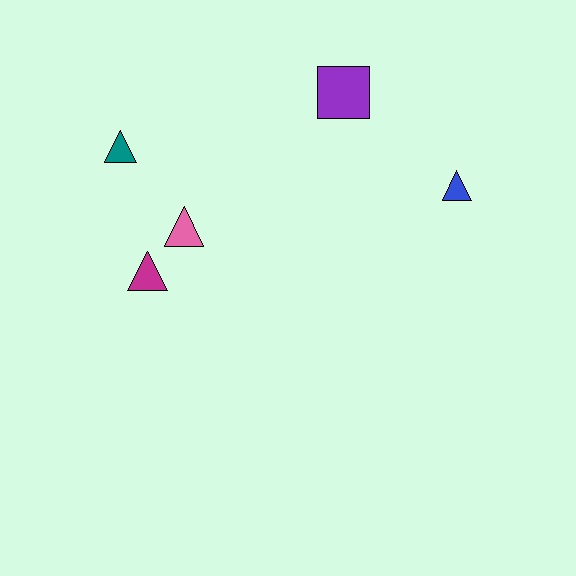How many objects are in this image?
There are 5 objects.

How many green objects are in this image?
There are no green objects.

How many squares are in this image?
There is 1 square.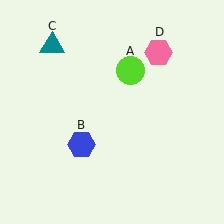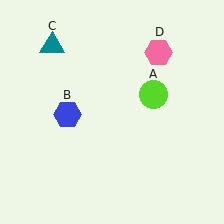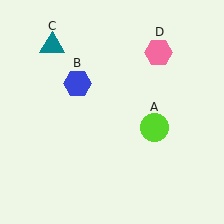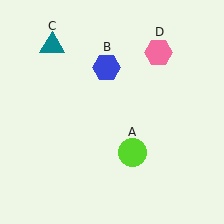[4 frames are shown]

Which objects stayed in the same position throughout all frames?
Teal triangle (object C) and pink hexagon (object D) remained stationary.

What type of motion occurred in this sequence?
The lime circle (object A), blue hexagon (object B) rotated clockwise around the center of the scene.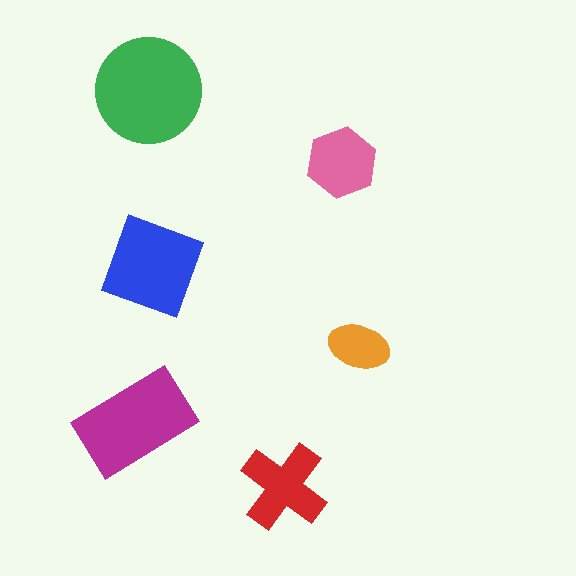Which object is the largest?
The green circle.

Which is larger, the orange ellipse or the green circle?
The green circle.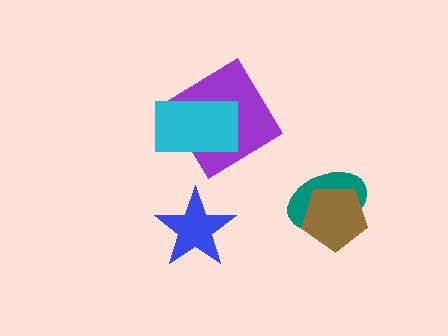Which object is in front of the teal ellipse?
The brown pentagon is in front of the teal ellipse.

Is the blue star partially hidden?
No, no other shape covers it.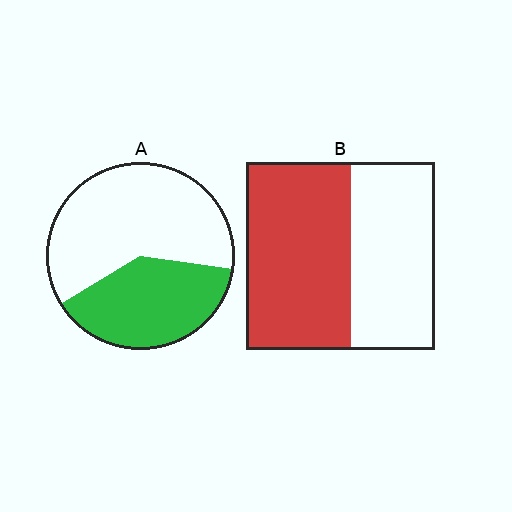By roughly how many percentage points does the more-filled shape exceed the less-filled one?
By roughly 15 percentage points (B over A).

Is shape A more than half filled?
No.